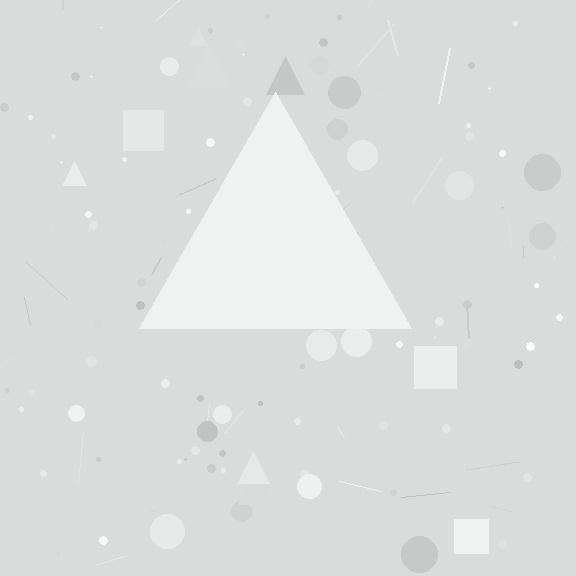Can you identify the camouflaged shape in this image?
The camouflaged shape is a triangle.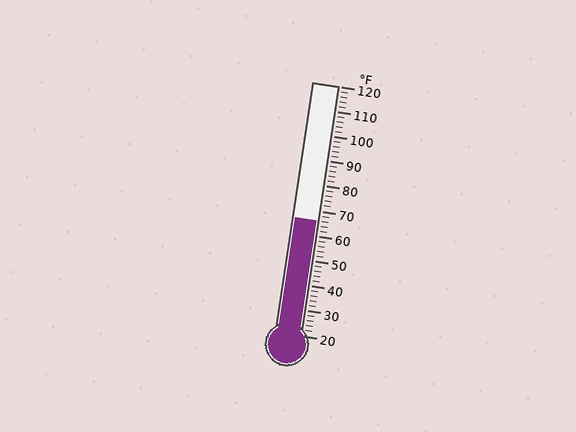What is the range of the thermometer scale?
The thermometer scale ranges from 20°F to 120°F.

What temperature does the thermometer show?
The thermometer shows approximately 66°F.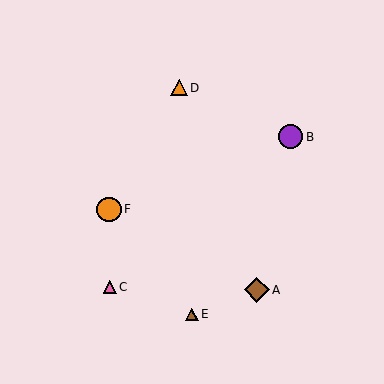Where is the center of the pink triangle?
The center of the pink triangle is at (110, 287).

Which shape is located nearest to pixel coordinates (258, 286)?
The brown diamond (labeled A) at (257, 290) is nearest to that location.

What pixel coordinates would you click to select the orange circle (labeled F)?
Click at (109, 209) to select the orange circle F.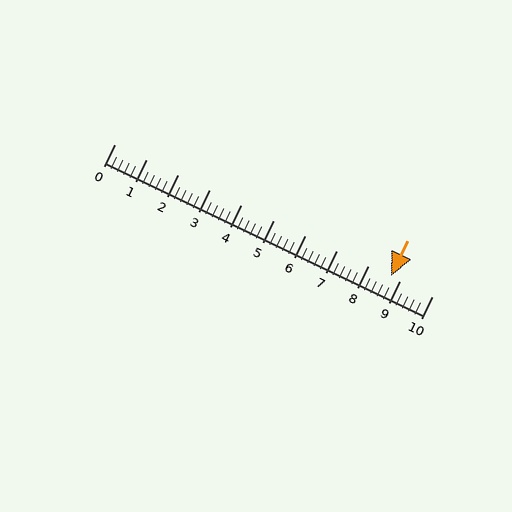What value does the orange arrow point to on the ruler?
The orange arrow points to approximately 8.7.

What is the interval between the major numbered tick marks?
The major tick marks are spaced 1 units apart.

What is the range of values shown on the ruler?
The ruler shows values from 0 to 10.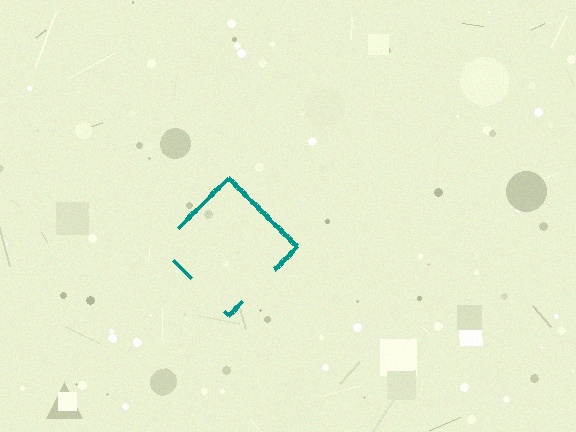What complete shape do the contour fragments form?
The contour fragments form a diamond.